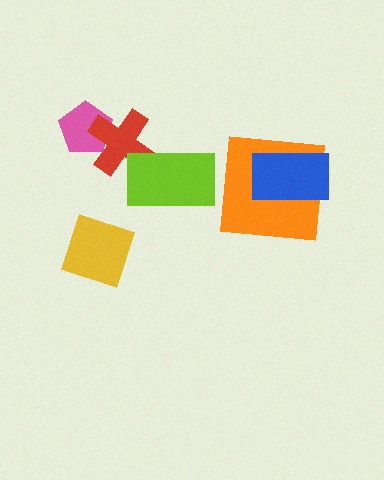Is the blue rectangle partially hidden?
No, no other shape covers it.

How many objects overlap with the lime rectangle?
1 object overlaps with the lime rectangle.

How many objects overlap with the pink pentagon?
1 object overlaps with the pink pentagon.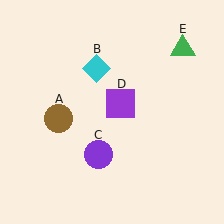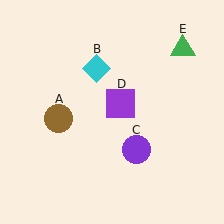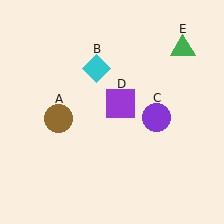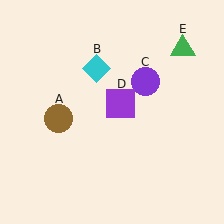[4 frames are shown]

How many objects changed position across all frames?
1 object changed position: purple circle (object C).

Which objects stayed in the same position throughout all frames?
Brown circle (object A) and cyan diamond (object B) and purple square (object D) and green triangle (object E) remained stationary.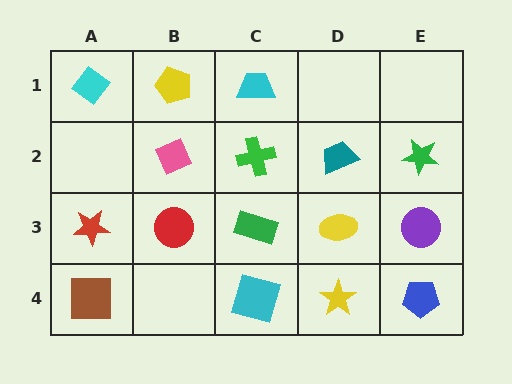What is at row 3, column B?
A red circle.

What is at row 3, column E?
A purple circle.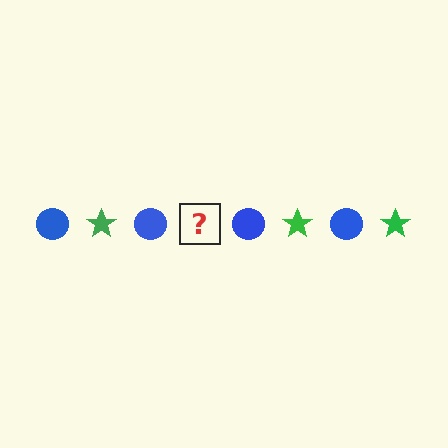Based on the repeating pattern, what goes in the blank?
The blank should be a green star.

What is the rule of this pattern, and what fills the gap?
The rule is that the pattern alternates between blue circle and green star. The gap should be filled with a green star.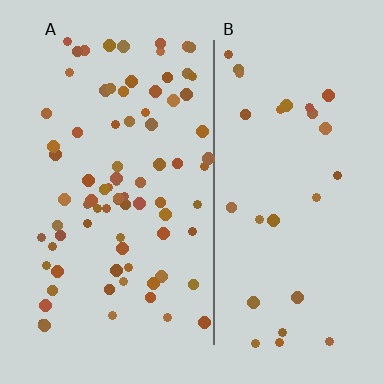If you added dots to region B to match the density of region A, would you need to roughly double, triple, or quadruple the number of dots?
Approximately triple.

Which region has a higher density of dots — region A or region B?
A (the left).